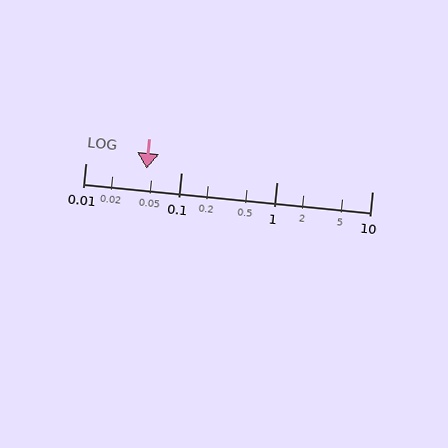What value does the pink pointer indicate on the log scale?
The pointer indicates approximately 0.044.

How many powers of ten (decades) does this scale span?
The scale spans 3 decades, from 0.01 to 10.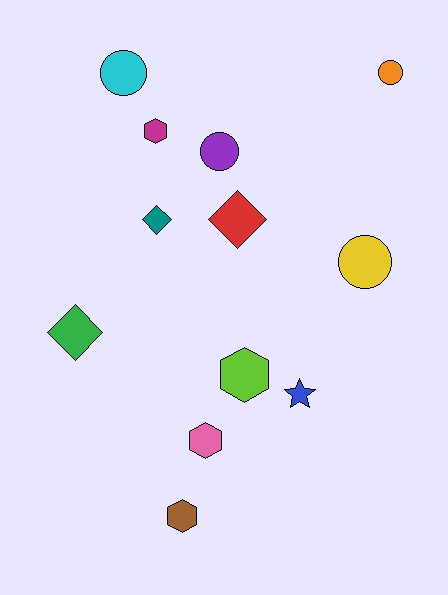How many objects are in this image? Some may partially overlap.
There are 12 objects.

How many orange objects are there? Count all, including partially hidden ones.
There is 1 orange object.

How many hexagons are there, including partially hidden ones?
There are 4 hexagons.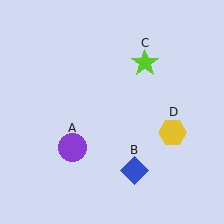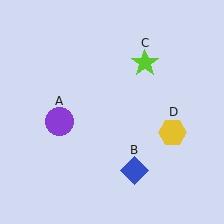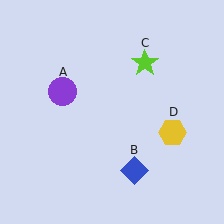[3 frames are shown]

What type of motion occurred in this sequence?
The purple circle (object A) rotated clockwise around the center of the scene.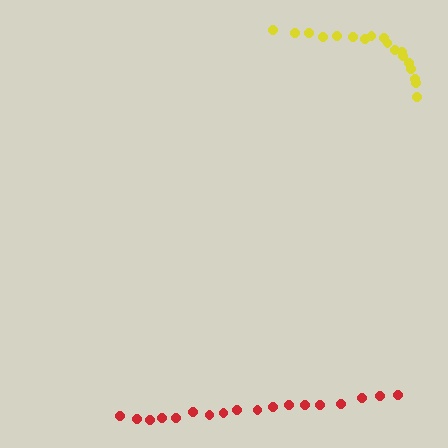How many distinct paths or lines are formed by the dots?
There are 2 distinct paths.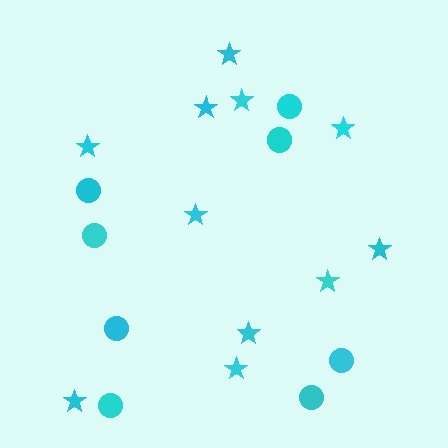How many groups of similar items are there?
There are 2 groups: one group of stars (11) and one group of circles (8).